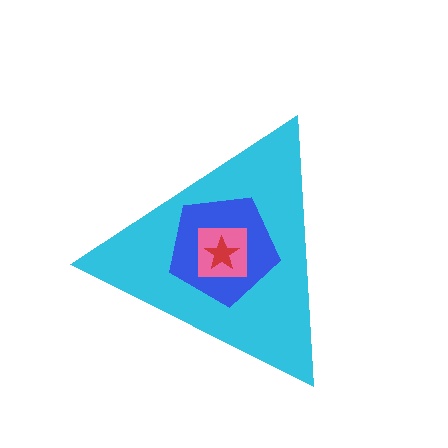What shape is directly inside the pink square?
The red star.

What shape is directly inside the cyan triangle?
The blue pentagon.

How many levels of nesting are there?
4.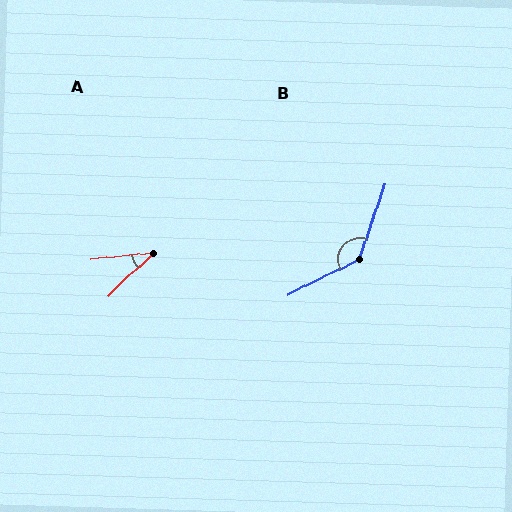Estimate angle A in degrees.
Approximately 37 degrees.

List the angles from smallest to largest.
A (37°), B (136°).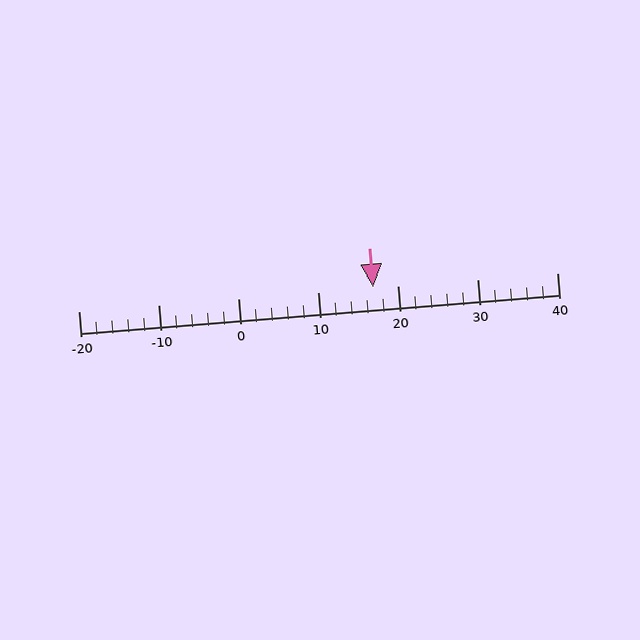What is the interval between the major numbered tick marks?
The major tick marks are spaced 10 units apart.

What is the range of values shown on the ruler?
The ruler shows values from -20 to 40.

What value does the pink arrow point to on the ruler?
The pink arrow points to approximately 17.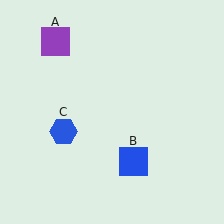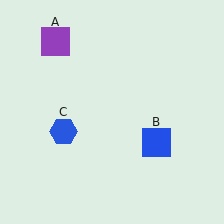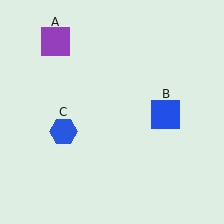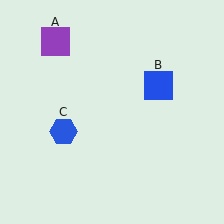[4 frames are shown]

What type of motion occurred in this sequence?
The blue square (object B) rotated counterclockwise around the center of the scene.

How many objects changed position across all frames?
1 object changed position: blue square (object B).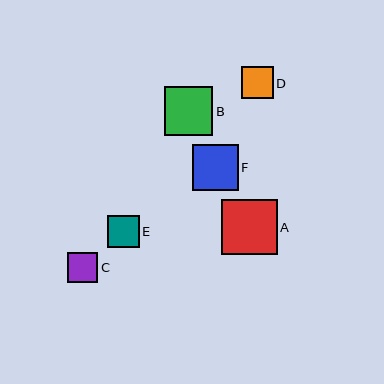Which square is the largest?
Square A is the largest with a size of approximately 56 pixels.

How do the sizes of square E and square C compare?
Square E and square C are approximately the same size.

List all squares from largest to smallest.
From largest to smallest: A, B, F, E, D, C.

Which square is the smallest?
Square C is the smallest with a size of approximately 30 pixels.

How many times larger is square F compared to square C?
Square F is approximately 1.5 times the size of square C.